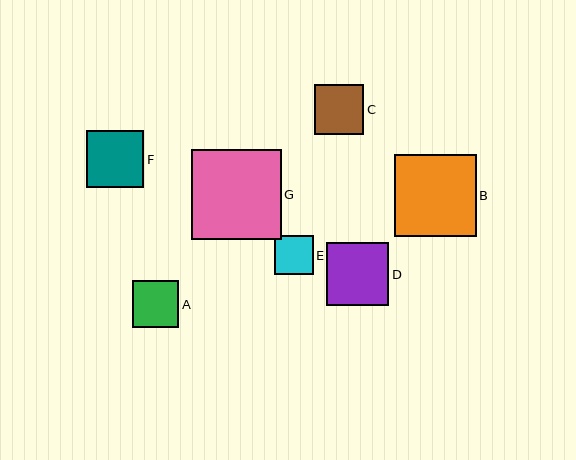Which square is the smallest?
Square E is the smallest with a size of approximately 38 pixels.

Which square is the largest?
Square G is the largest with a size of approximately 90 pixels.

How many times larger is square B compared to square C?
Square B is approximately 1.6 times the size of square C.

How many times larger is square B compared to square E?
Square B is approximately 2.1 times the size of square E.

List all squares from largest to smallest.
From largest to smallest: G, B, D, F, C, A, E.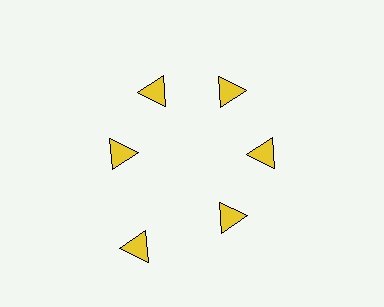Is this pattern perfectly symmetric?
No. The 6 yellow triangles are arranged in a ring, but one element near the 7 o'clock position is pushed outward from the center, breaking the 6-fold rotational symmetry.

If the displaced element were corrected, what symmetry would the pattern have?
It would have 6-fold rotational symmetry — the pattern would map onto itself every 60 degrees.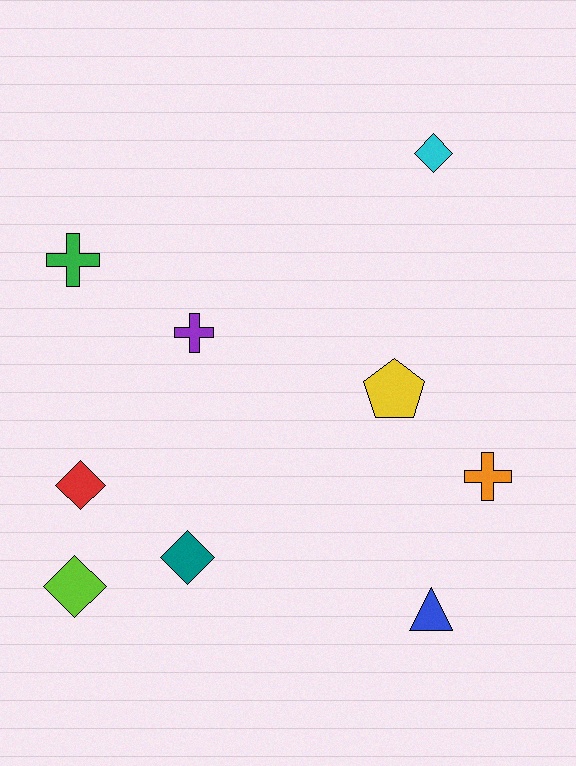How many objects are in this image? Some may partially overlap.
There are 9 objects.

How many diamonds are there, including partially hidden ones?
There are 4 diamonds.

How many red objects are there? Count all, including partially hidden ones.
There is 1 red object.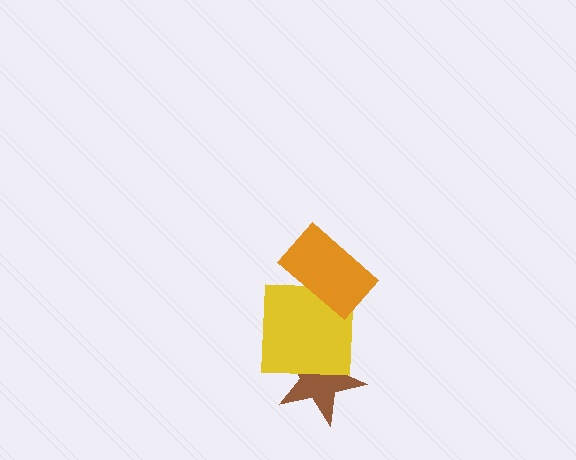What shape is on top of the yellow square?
The orange rectangle is on top of the yellow square.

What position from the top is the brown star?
The brown star is 3rd from the top.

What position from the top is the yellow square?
The yellow square is 2nd from the top.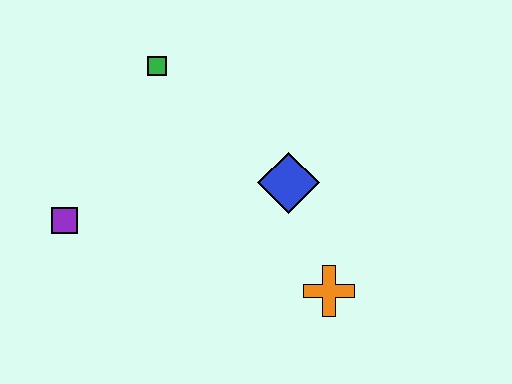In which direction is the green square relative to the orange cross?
The green square is above the orange cross.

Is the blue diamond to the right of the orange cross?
No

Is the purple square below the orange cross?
No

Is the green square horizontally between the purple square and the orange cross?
Yes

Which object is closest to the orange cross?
The blue diamond is closest to the orange cross.